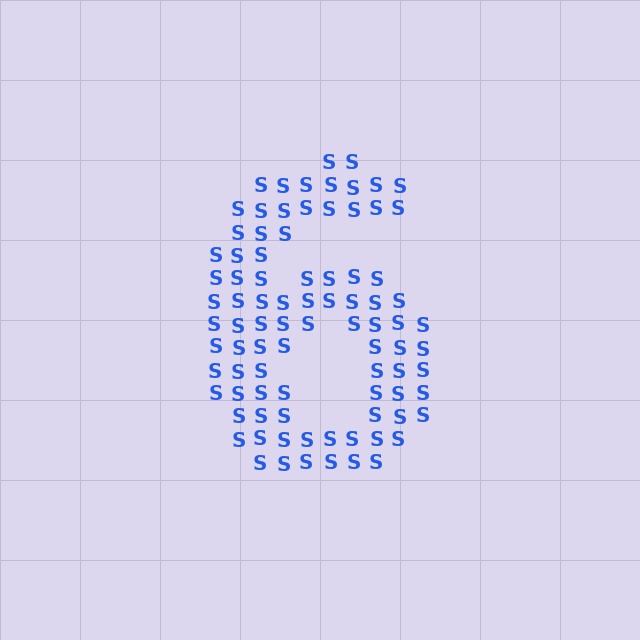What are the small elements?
The small elements are letter S's.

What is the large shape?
The large shape is the digit 6.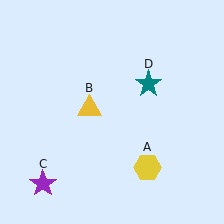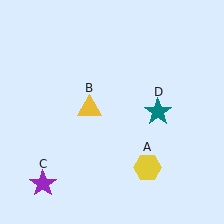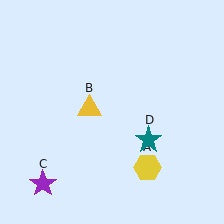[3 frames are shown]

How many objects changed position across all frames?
1 object changed position: teal star (object D).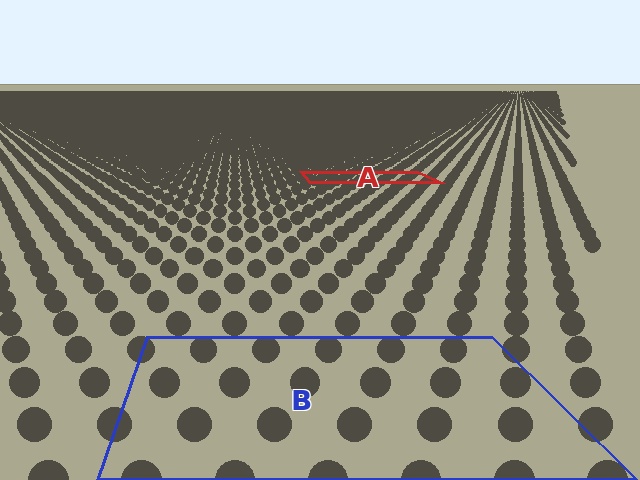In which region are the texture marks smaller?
The texture marks are smaller in region A, because it is farther away.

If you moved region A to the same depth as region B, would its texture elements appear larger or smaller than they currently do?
They would appear larger. At a closer depth, the same texture elements are projected at a bigger on-screen size.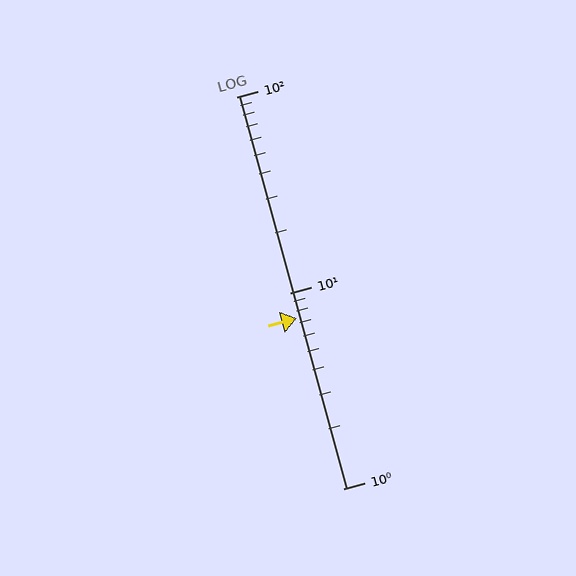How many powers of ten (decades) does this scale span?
The scale spans 2 decades, from 1 to 100.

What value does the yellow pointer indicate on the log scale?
The pointer indicates approximately 7.4.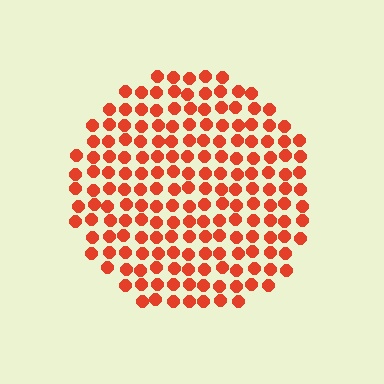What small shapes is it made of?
It is made of small circles.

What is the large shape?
The large shape is a circle.